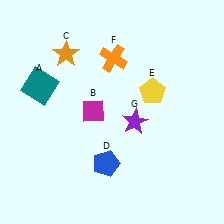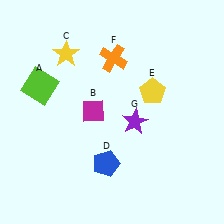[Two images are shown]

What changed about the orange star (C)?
In Image 1, C is orange. In Image 2, it changed to yellow.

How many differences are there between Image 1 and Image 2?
There are 2 differences between the two images.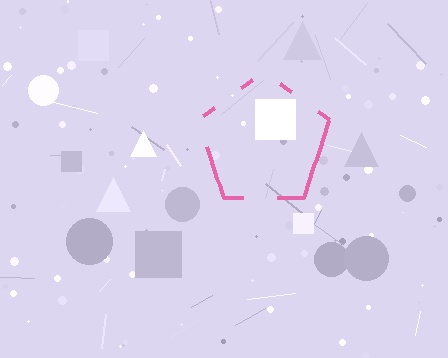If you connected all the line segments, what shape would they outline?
They would outline a pentagon.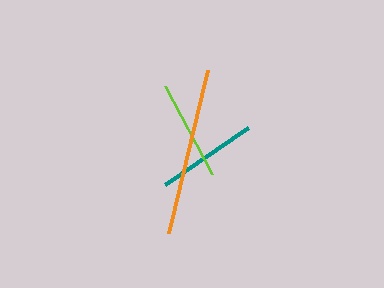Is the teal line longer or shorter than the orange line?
The orange line is longer than the teal line.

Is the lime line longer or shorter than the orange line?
The orange line is longer than the lime line.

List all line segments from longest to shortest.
From longest to shortest: orange, teal, lime.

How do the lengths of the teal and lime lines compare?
The teal and lime lines are approximately the same length.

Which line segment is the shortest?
The lime line is the shortest at approximately 99 pixels.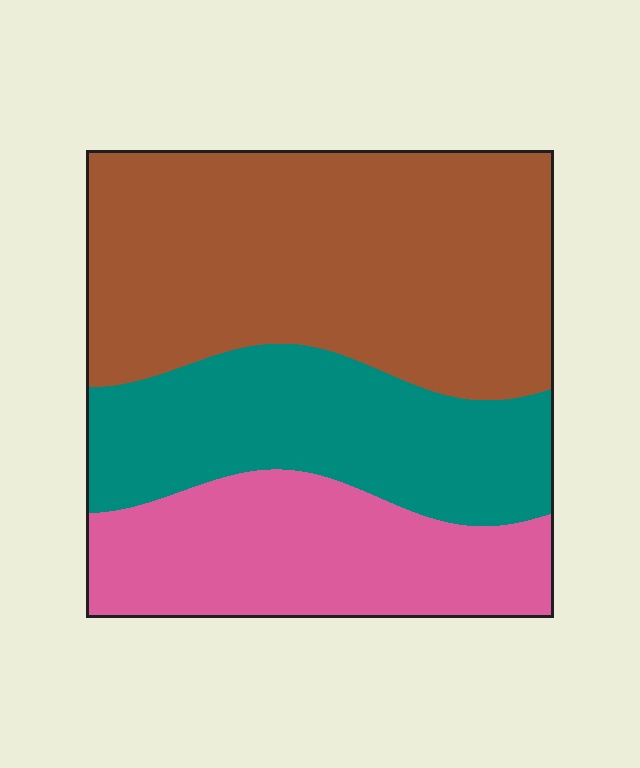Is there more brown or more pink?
Brown.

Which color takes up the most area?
Brown, at roughly 50%.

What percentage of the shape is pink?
Pink takes up between a quarter and a half of the shape.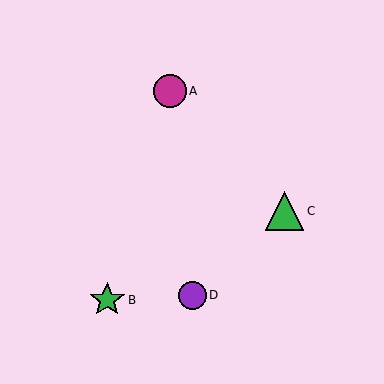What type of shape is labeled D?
Shape D is a purple circle.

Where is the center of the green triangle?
The center of the green triangle is at (285, 211).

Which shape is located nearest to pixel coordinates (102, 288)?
The green star (labeled B) at (107, 300) is nearest to that location.